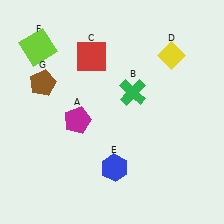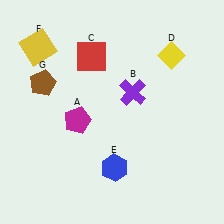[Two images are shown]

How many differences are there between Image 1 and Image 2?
There are 2 differences between the two images.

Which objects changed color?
B changed from green to purple. F changed from lime to yellow.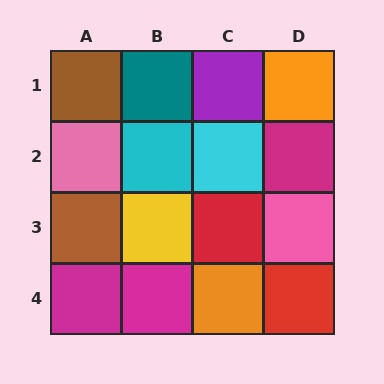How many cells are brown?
2 cells are brown.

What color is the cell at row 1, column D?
Orange.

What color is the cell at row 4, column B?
Magenta.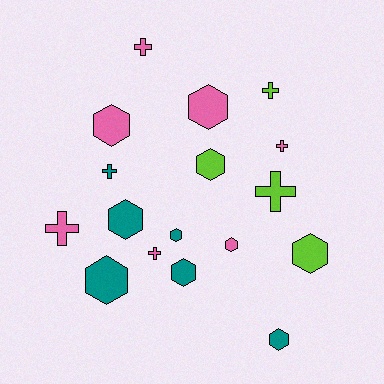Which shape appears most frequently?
Hexagon, with 10 objects.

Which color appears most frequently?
Pink, with 7 objects.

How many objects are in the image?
There are 17 objects.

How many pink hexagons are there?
There are 3 pink hexagons.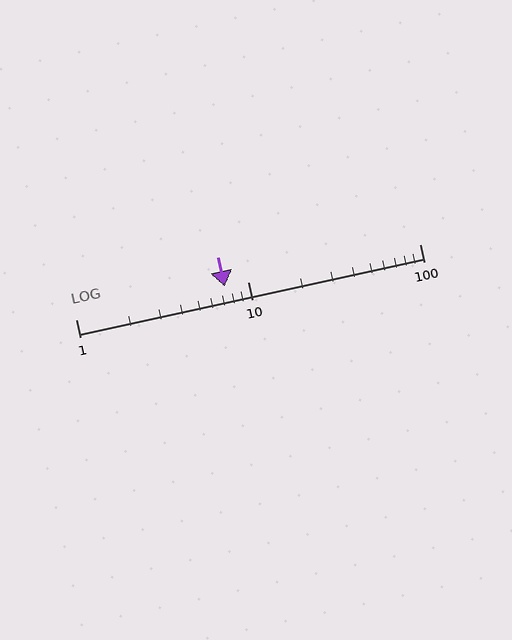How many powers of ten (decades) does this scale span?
The scale spans 2 decades, from 1 to 100.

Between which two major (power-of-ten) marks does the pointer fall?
The pointer is between 1 and 10.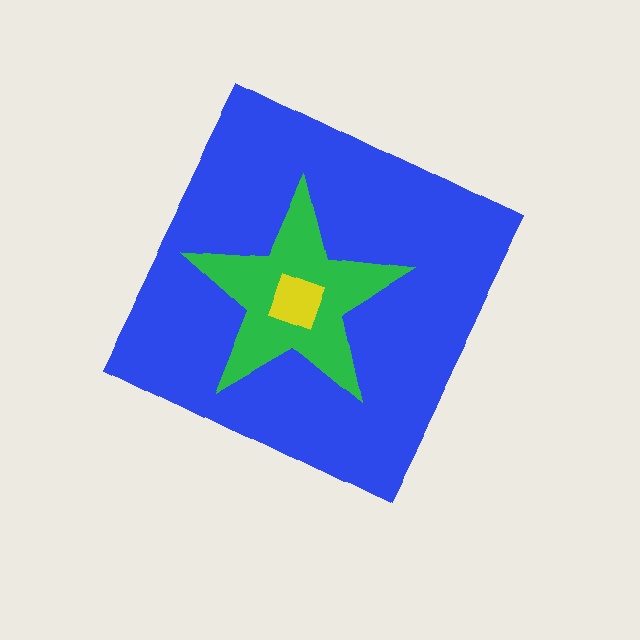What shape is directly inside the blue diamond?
The green star.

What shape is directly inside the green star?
The yellow square.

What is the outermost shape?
The blue diamond.